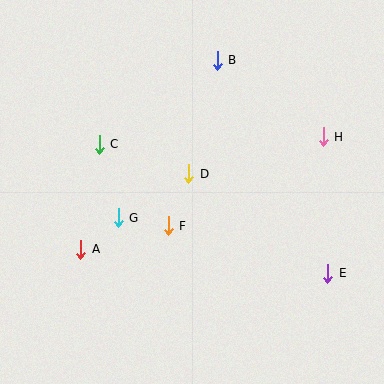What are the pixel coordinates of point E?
Point E is at (328, 273).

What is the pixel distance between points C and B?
The distance between C and B is 145 pixels.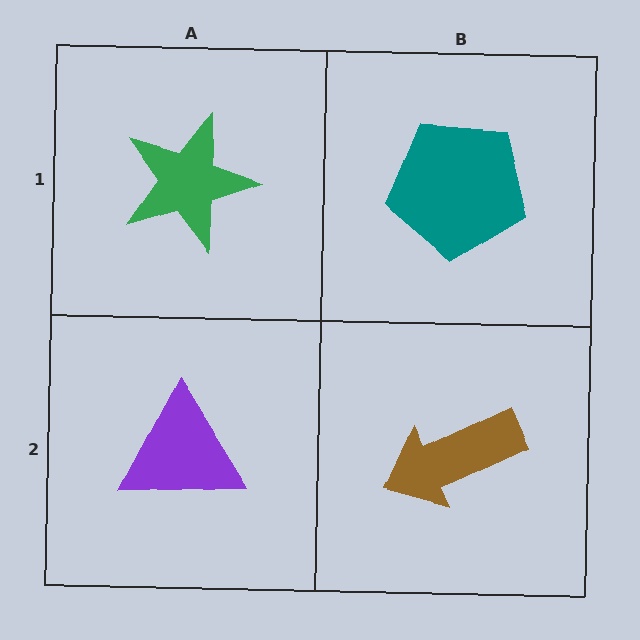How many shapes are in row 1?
2 shapes.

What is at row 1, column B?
A teal pentagon.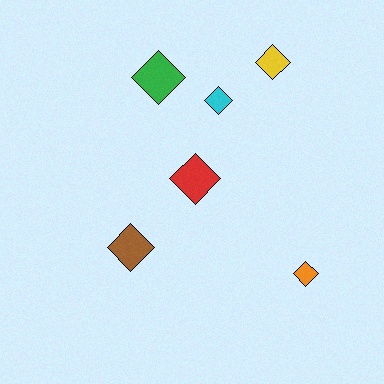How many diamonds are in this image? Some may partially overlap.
There are 6 diamonds.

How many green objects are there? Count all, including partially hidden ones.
There is 1 green object.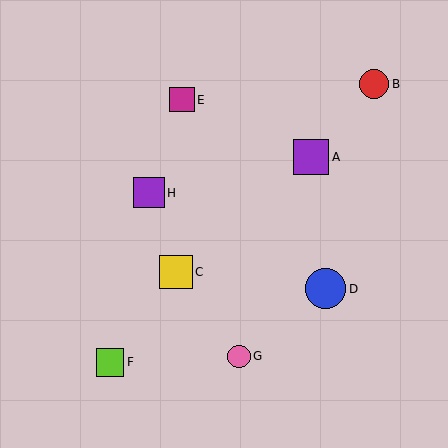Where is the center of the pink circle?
The center of the pink circle is at (239, 356).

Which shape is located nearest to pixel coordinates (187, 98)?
The magenta square (labeled E) at (182, 100) is nearest to that location.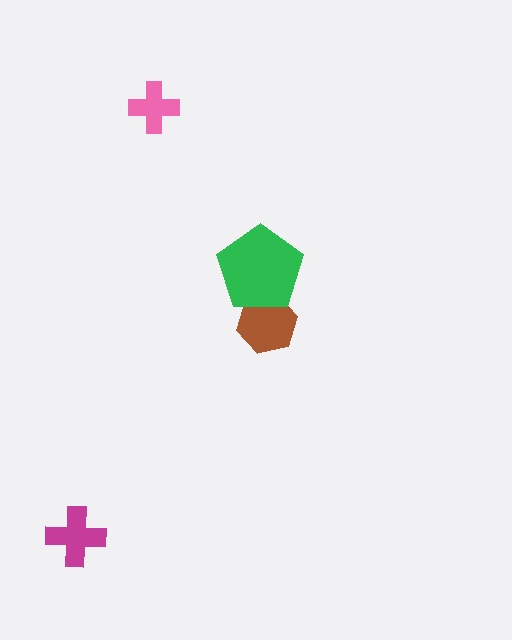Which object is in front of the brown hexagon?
The green pentagon is in front of the brown hexagon.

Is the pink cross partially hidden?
No, no other shape covers it.